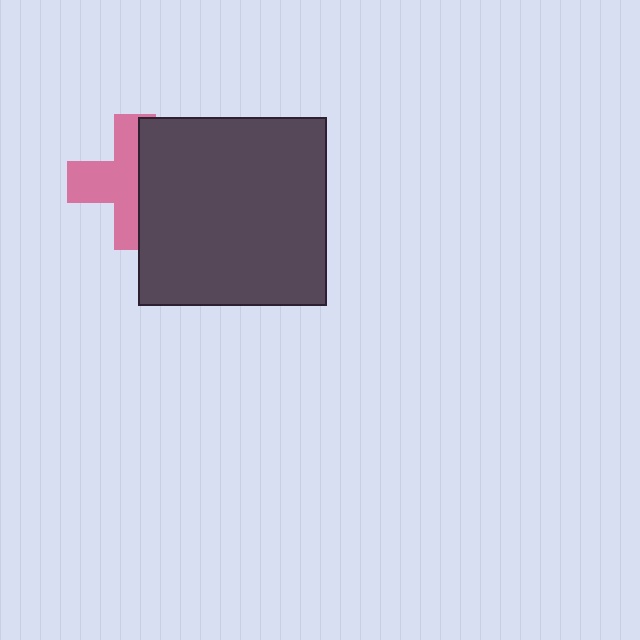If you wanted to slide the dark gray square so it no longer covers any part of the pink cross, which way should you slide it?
Slide it right — that is the most direct way to separate the two shapes.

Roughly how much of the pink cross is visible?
About half of it is visible (roughly 55%).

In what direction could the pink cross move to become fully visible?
The pink cross could move left. That would shift it out from behind the dark gray square entirely.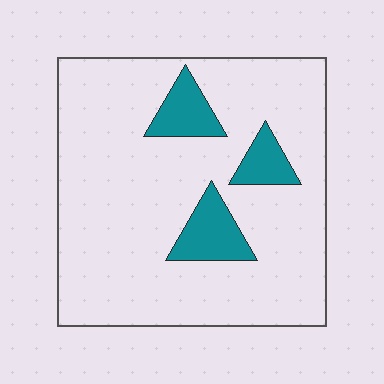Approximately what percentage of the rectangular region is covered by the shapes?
Approximately 15%.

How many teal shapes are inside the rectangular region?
3.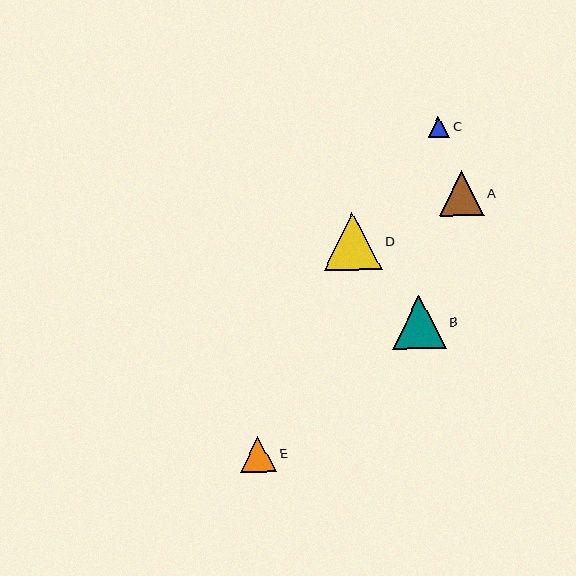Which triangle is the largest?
Triangle D is the largest with a size of approximately 58 pixels.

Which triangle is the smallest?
Triangle C is the smallest with a size of approximately 22 pixels.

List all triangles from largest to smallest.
From largest to smallest: D, B, A, E, C.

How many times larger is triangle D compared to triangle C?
Triangle D is approximately 2.7 times the size of triangle C.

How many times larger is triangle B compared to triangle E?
Triangle B is approximately 1.5 times the size of triangle E.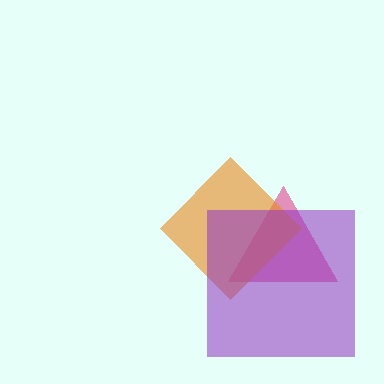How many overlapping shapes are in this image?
There are 3 overlapping shapes in the image.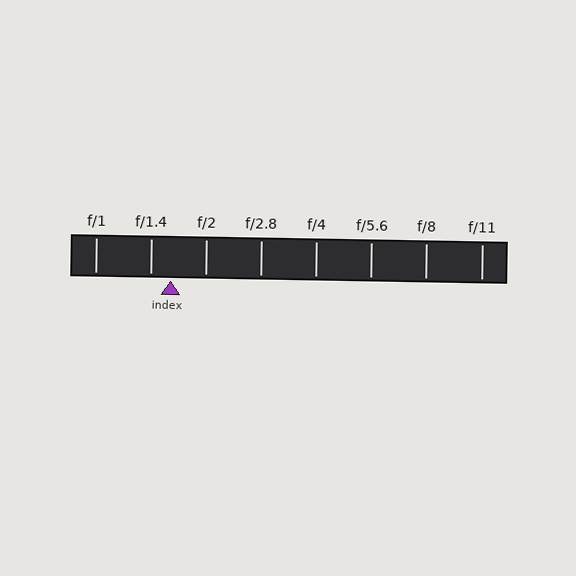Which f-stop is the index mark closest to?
The index mark is closest to f/1.4.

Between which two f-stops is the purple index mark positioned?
The index mark is between f/1.4 and f/2.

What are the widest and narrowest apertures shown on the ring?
The widest aperture shown is f/1 and the narrowest is f/11.